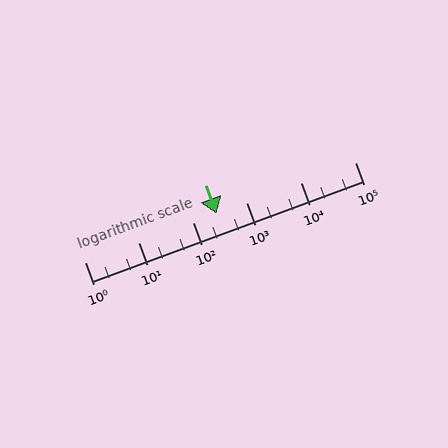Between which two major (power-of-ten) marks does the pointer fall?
The pointer is between 100 and 1000.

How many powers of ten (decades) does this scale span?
The scale spans 5 decades, from 1 to 100000.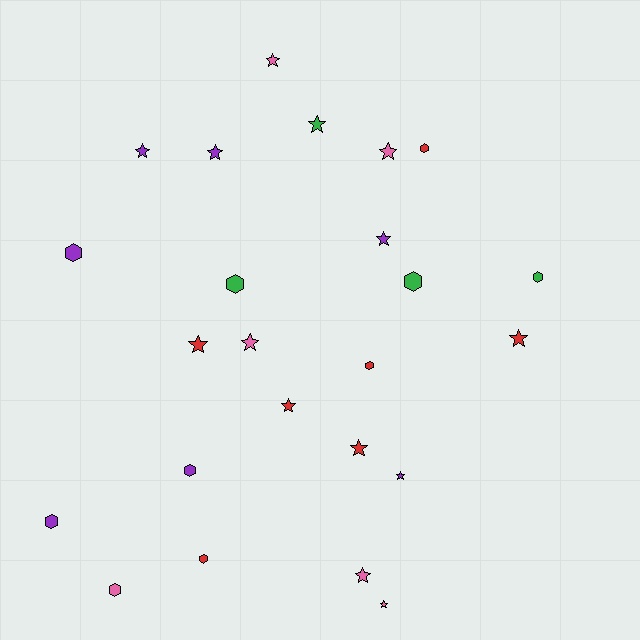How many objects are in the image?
There are 24 objects.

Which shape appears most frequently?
Star, with 14 objects.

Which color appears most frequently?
Purple, with 7 objects.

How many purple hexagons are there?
There are 3 purple hexagons.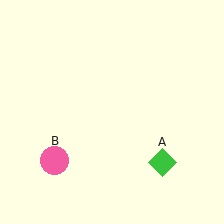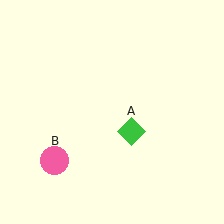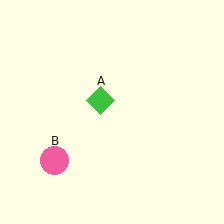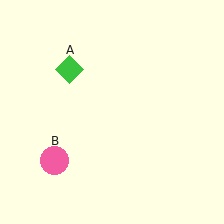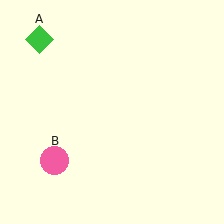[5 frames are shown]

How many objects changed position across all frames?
1 object changed position: green diamond (object A).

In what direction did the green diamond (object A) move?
The green diamond (object A) moved up and to the left.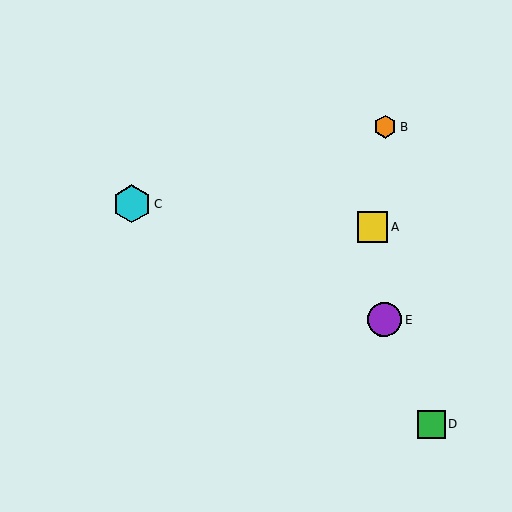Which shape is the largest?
The cyan hexagon (labeled C) is the largest.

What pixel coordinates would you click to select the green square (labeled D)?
Click at (431, 425) to select the green square D.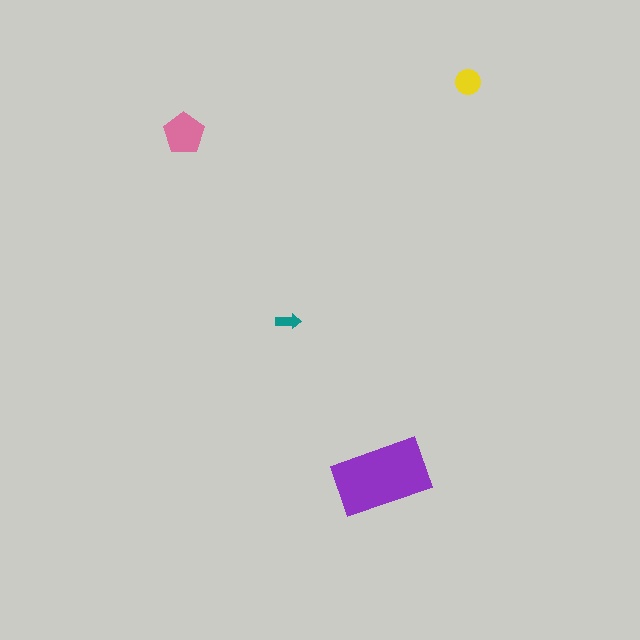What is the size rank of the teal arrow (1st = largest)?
4th.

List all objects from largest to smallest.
The purple rectangle, the pink pentagon, the yellow circle, the teal arrow.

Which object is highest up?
The yellow circle is topmost.